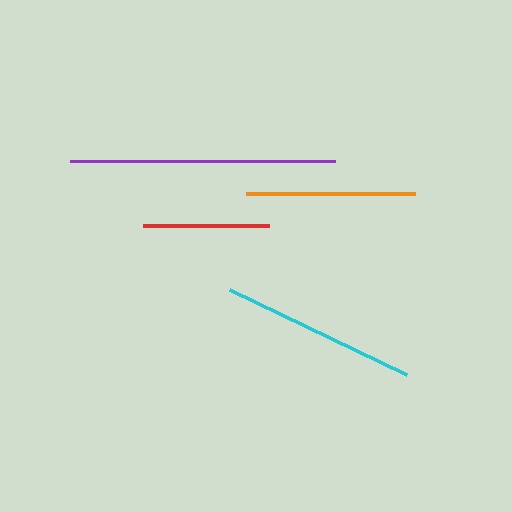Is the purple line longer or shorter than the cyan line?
The purple line is longer than the cyan line.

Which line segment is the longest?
The purple line is the longest at approximately 265 pixels.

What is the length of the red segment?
The red segment is approximately 126 pixels long.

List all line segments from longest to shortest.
From longest to shortest: purple, cyan, orange, red.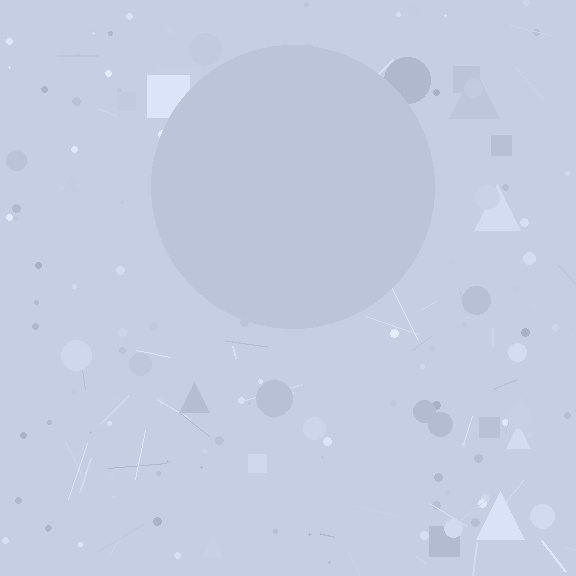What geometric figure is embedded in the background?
A circle is embedded in the background.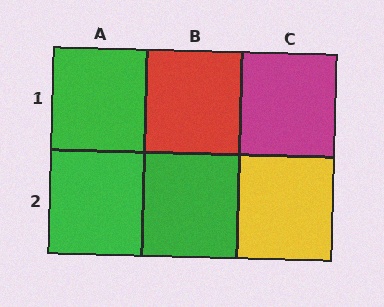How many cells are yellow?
1 cell is yellow.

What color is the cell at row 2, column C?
Yellow.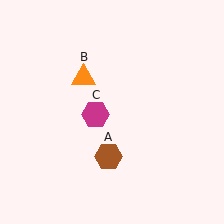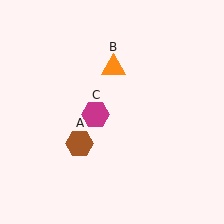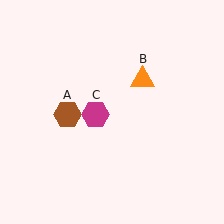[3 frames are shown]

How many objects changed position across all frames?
2 objects changed position: brown hexagon (object A), orange triangle (object B).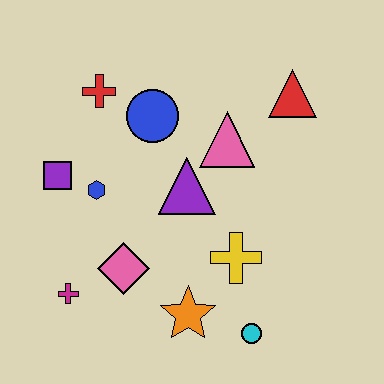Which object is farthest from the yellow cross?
The red cross is farthest from the yellow cross.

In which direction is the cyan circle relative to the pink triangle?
The cyan circle is below the pink triangle.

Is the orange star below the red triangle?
Yes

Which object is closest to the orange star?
The cyan circle is closest to the orange star.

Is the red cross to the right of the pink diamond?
No